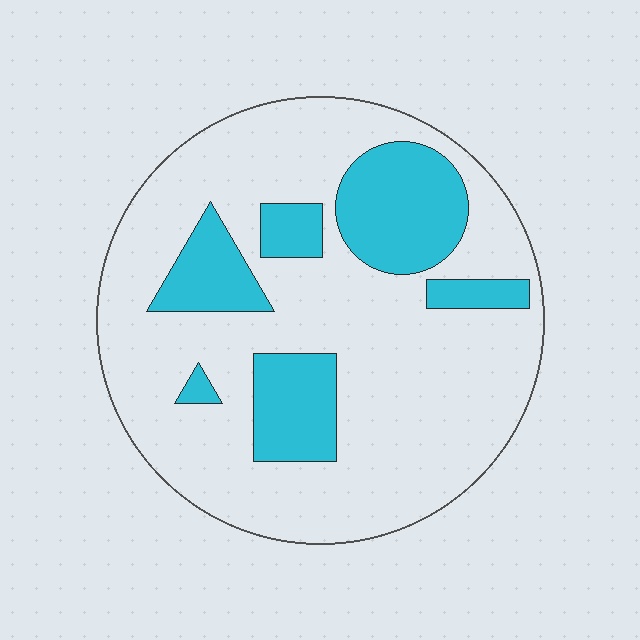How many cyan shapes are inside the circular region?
6.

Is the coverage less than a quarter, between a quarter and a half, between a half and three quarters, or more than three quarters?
Less than a quarter.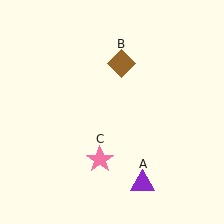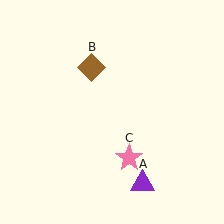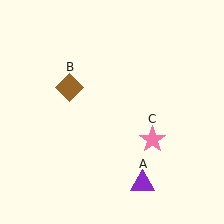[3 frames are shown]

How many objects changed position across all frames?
2 objects changed position: brown diamond (object B), pink star (object C).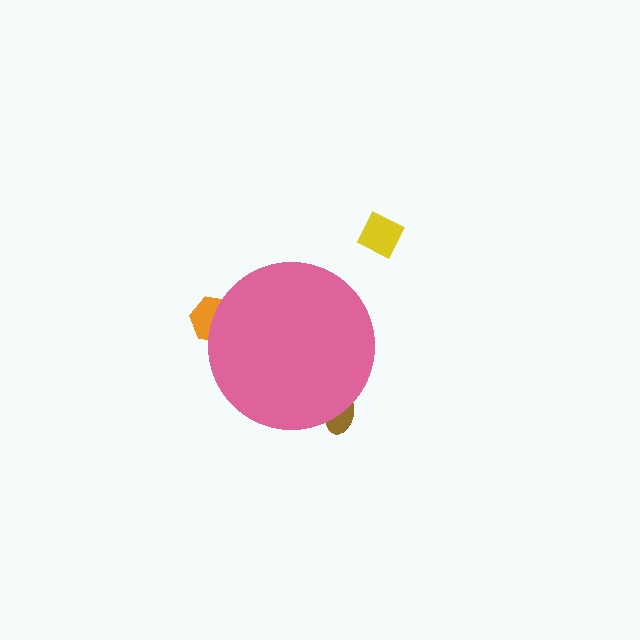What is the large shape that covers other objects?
A pink circle.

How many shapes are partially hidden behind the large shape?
2 shapes are partially hidden.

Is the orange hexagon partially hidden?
Yes, the orange hexagon is partially hidden behind the pink circle.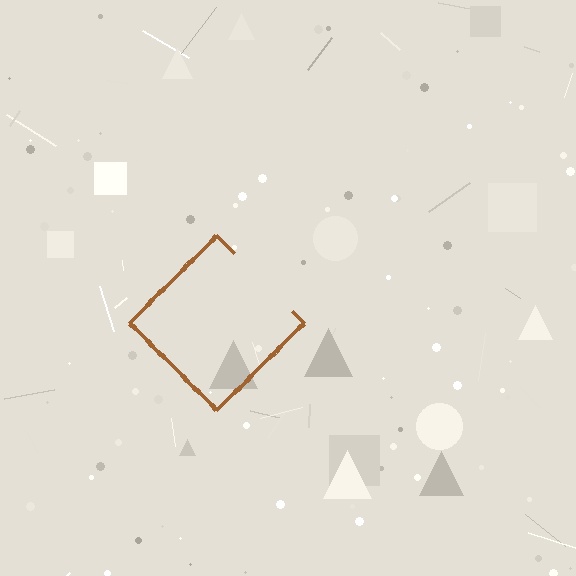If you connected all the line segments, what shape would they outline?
They would outline a diamond.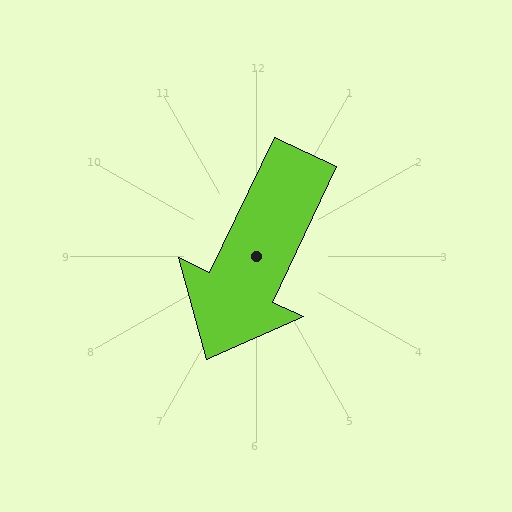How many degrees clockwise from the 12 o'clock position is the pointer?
Approximately 206 degrees.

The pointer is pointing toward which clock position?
Roughly 7 o'clock.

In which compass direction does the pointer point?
Southwest.